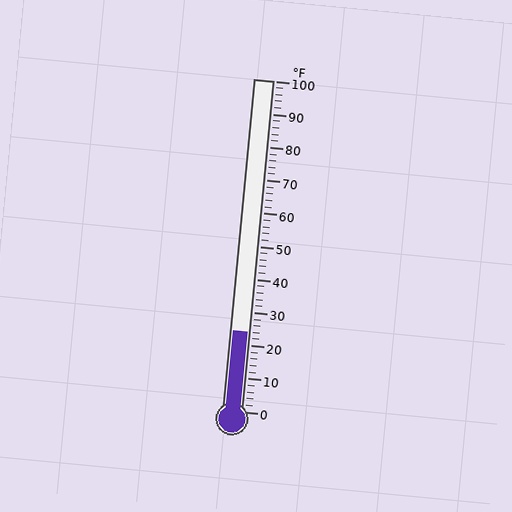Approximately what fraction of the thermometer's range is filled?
The thermometer is filled to approximately 25% of its range.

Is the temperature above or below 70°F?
The temperature is below 70°F.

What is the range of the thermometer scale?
The thermometer scale ranges from 0°F to 100°F.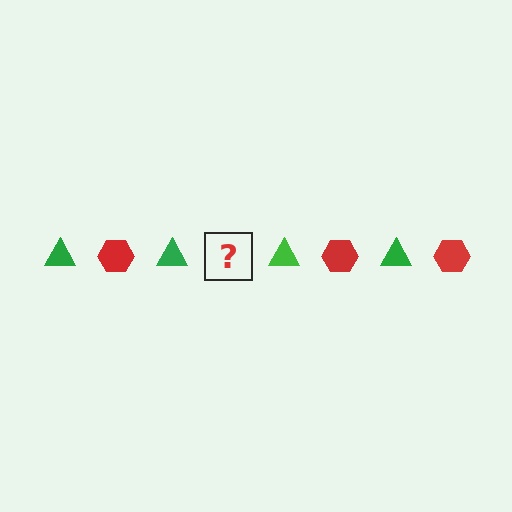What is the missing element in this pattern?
The missing element is a red hexagon.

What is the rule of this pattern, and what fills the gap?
The rule is that the pattern alternates between green triangle and red hexagon. The gap should be filled with a red hexagon.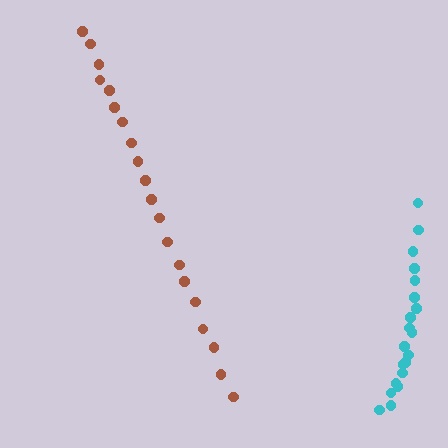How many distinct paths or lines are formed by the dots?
There are 2 distinct paths.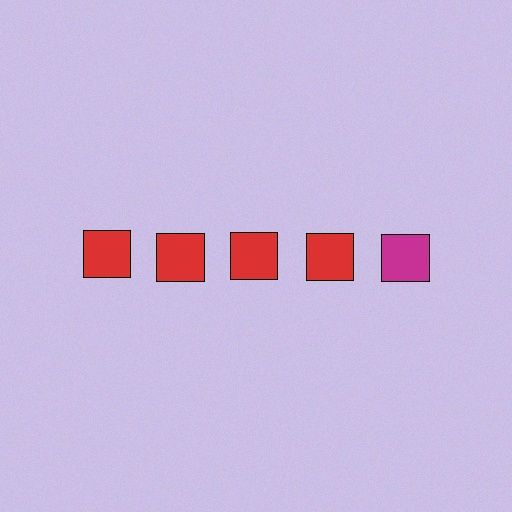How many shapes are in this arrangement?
There are 5 shapes arranged in a grid pattern.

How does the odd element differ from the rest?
It has a different color: magenta instead of red.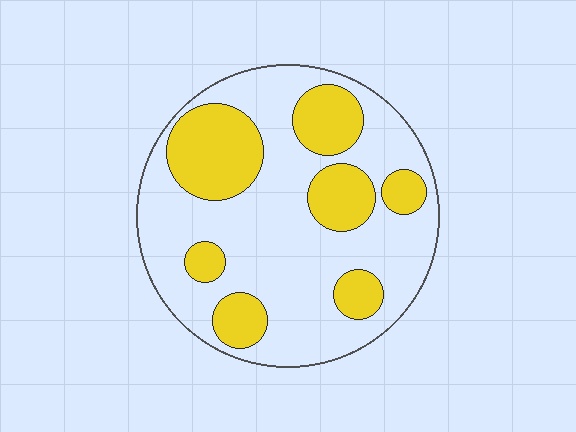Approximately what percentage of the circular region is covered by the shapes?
Approximately 30%.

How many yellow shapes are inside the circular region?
7.